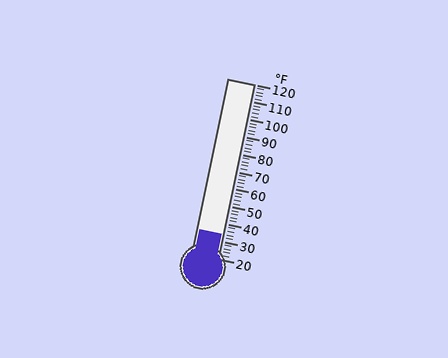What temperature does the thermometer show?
The thermometer shows approximately 34°F.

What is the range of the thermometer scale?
The thermometer scale ranges from 20°F to 120°F.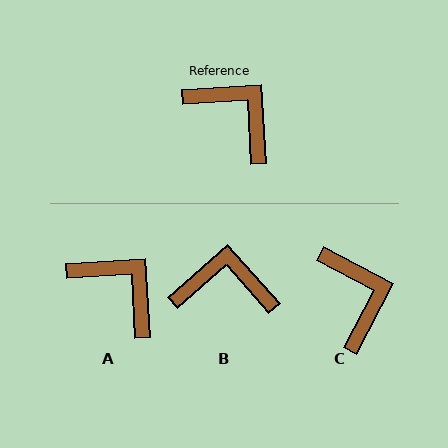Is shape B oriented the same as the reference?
No, it is off by about 38 degrees.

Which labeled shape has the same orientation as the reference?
A.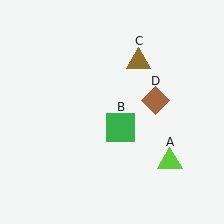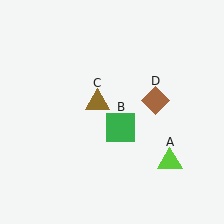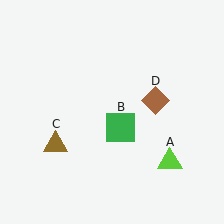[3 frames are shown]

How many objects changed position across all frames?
1 object changed position: brown triangle (object C).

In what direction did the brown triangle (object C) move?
The brown triangle (object C) moved down and to the left.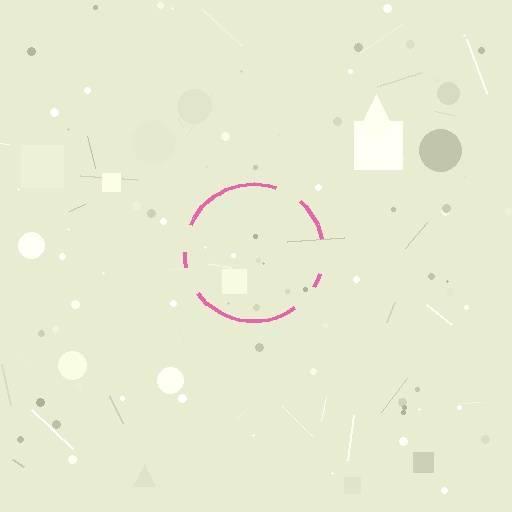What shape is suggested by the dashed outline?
The dashed outline suggests a circle.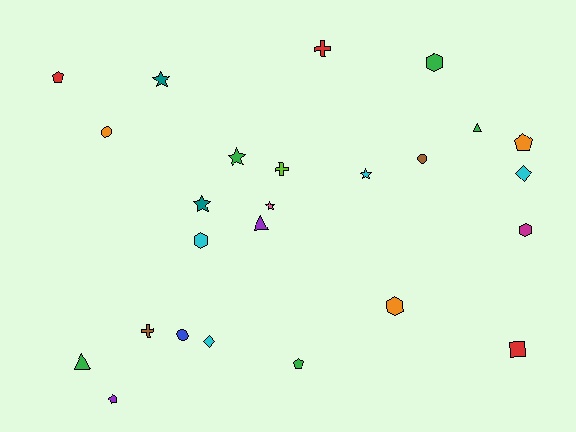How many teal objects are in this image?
There are 2 teal objects.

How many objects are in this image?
There are 25 objects.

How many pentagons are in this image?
There are 4 pentagons.